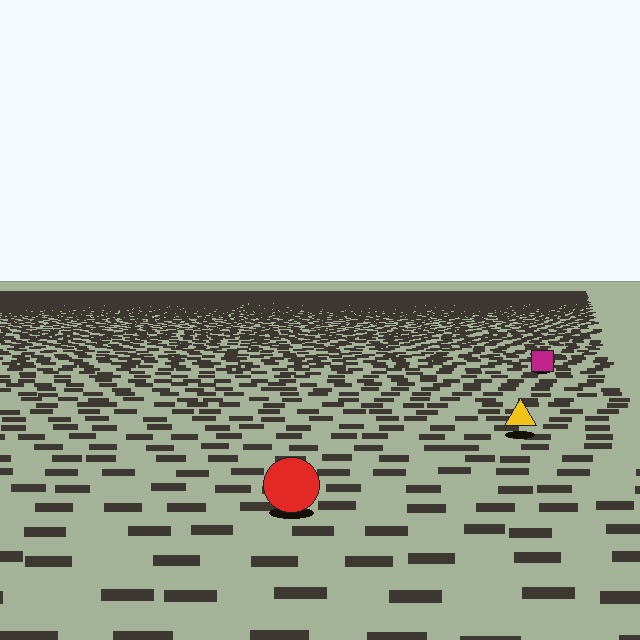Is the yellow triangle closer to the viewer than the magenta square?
Yes. The yellow triangle is closer — you can tell from the texture gradient: the ground texture is coarser near it.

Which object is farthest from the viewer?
The magenta square is farthest from the viewer. It appears smaller and the ground texture around it is denser.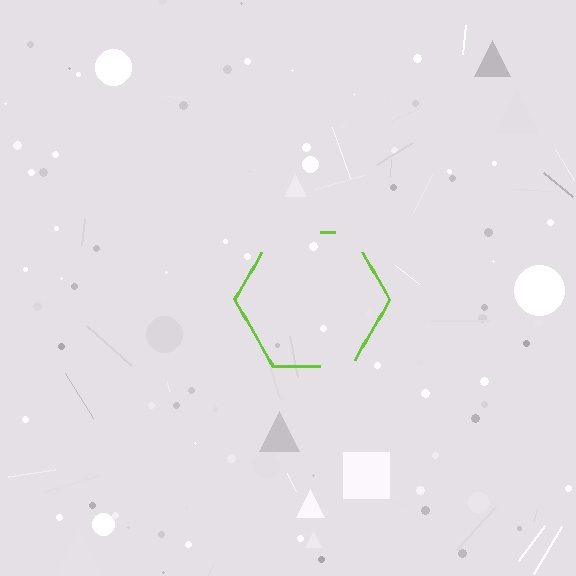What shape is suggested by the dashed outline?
The dashed outline suggests a hexagon.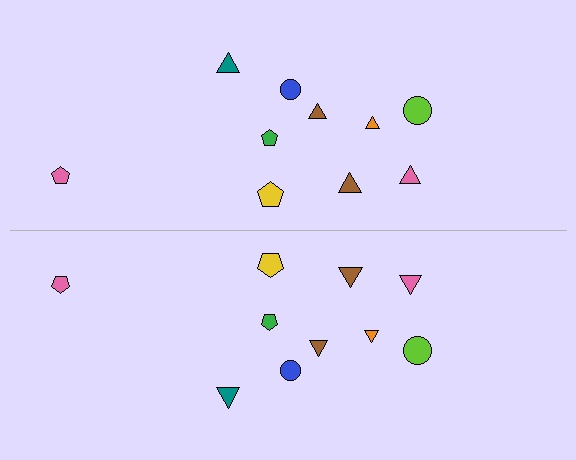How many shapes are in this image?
There are 20 shapes in this image.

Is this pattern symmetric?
Yes, this pattern has bilateral (reflection) symmetry.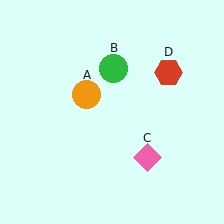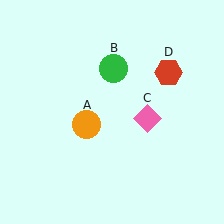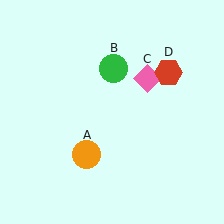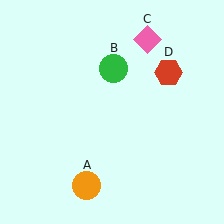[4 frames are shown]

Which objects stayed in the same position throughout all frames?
Green circle (object B) and red hexagon (object D) remained stationary.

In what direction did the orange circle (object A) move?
The orange circle (object A) moved down.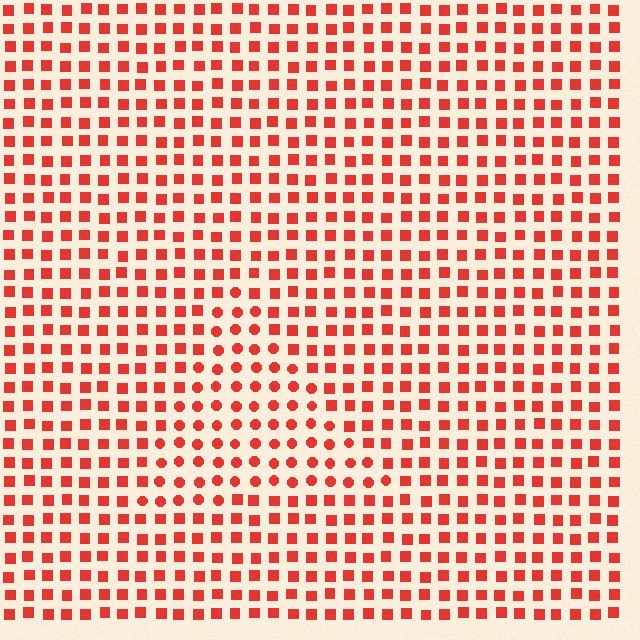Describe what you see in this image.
The image is filled with small red elements arranged in a uniform grid. A triangle-shaped region contains circles, while the surrounding area contains squares. The boundary is defined purely by the change in element shape.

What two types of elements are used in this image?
The image uses circles inside the triangle region and squares outside it.